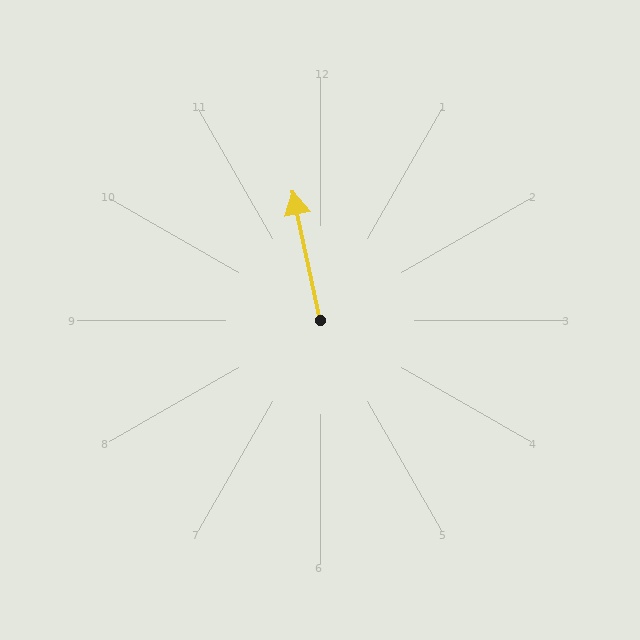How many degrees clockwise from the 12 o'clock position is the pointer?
Approximately 348 degrees.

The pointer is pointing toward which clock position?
Roughly 12 o'clock.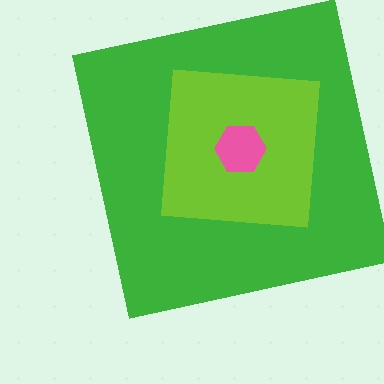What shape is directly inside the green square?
The lime square.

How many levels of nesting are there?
3.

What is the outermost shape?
The green square.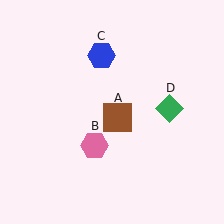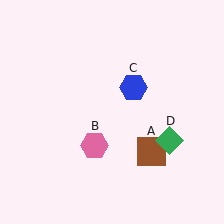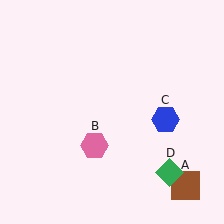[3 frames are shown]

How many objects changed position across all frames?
3 objects changed position: brown square (object A), blue hexagon (object C), green diamond (object D).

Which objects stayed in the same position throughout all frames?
Pink hexagon (object B) remained stationary.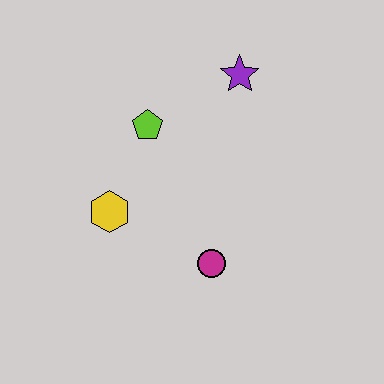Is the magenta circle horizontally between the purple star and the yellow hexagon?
Yes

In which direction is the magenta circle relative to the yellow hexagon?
The magenta circle is to the right of the yellow hexagon.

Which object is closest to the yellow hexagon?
The lime pentagon is closest to the yellow hexagon.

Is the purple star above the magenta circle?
Yes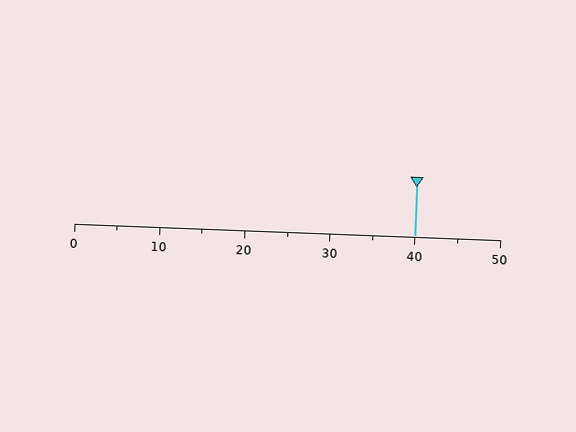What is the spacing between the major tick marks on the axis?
The major ticks are spaced 10 apart.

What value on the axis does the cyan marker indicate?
The marker indicates approximately 40.